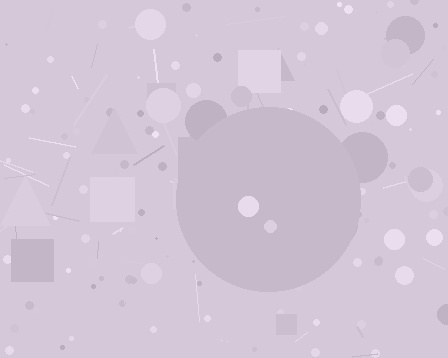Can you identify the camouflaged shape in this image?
The camouflaged shape is a circle.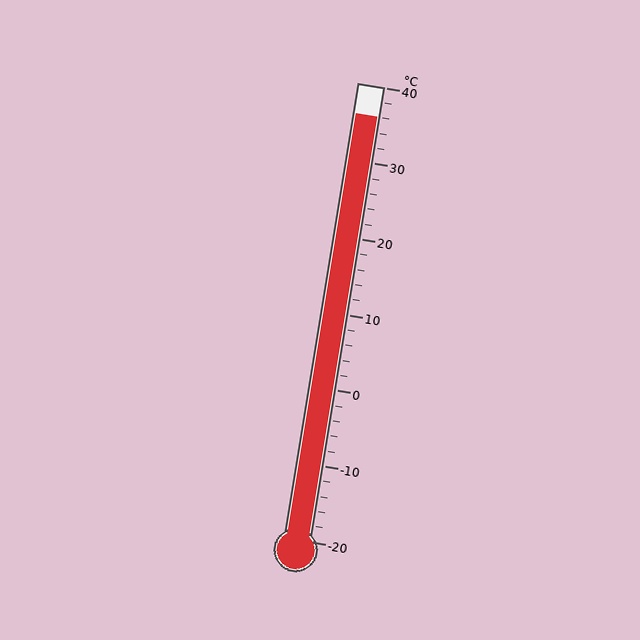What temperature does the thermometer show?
The thermometer shows approximately 36°C.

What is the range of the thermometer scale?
The thermometer scale ranges from -20°C to 40°C.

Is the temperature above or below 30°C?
The temperature is above 30°C.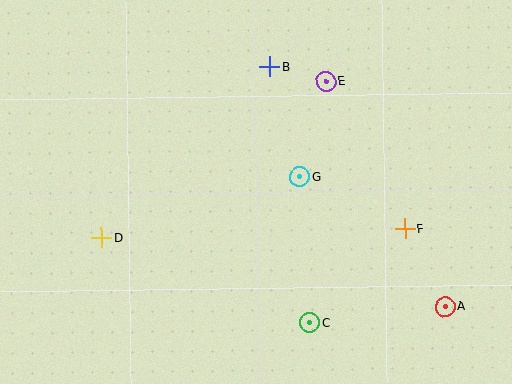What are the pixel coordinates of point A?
Point A is at (445, 307).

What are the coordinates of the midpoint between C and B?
The midpoint between C and B is at (290, 195).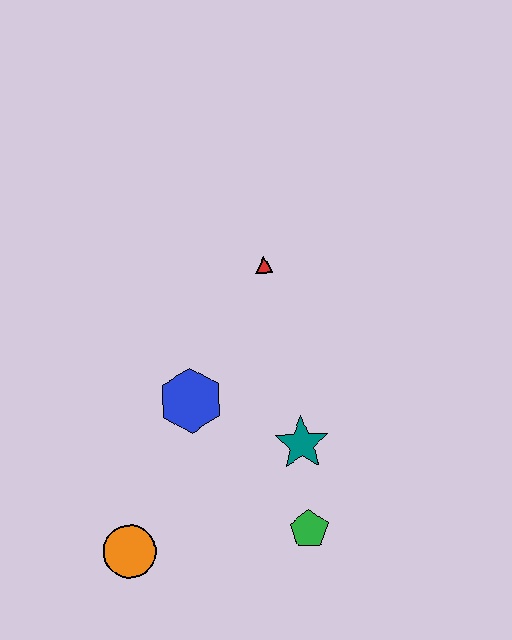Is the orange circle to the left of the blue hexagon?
Yes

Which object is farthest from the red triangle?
The orange circle is farthest from the red triangle.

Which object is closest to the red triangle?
The blue hexagon is closest to the red triangle.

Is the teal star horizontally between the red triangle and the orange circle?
No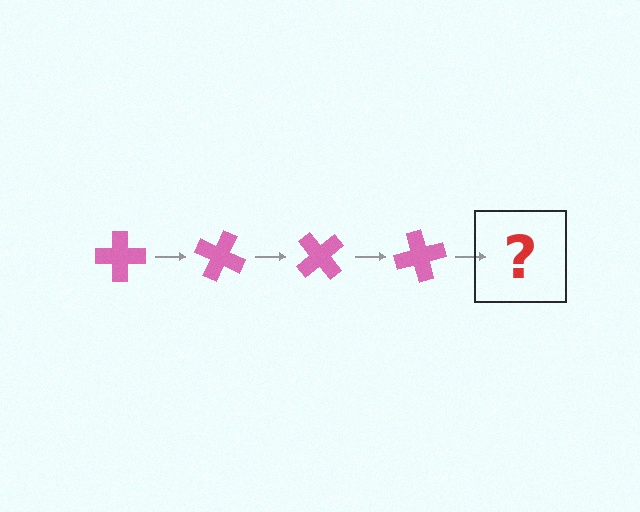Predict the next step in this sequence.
The next step is a pink cross rotated 100 degrees.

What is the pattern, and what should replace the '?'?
The pattern is that the cross rotates 25 degrees each step. The '?' should be a pink cross rotated 100 degrees.